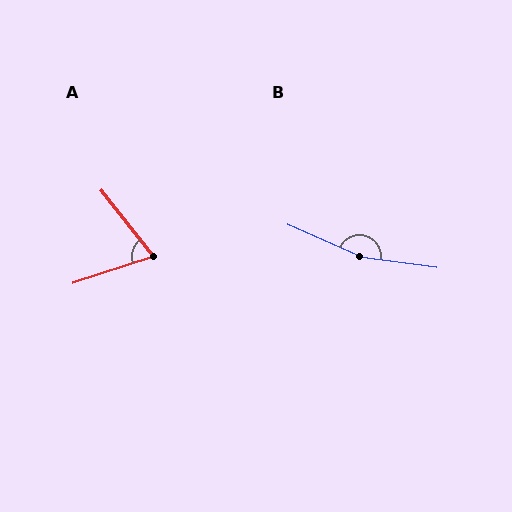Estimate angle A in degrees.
Approximately 70 degrees.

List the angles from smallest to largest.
A (70°), B (164°).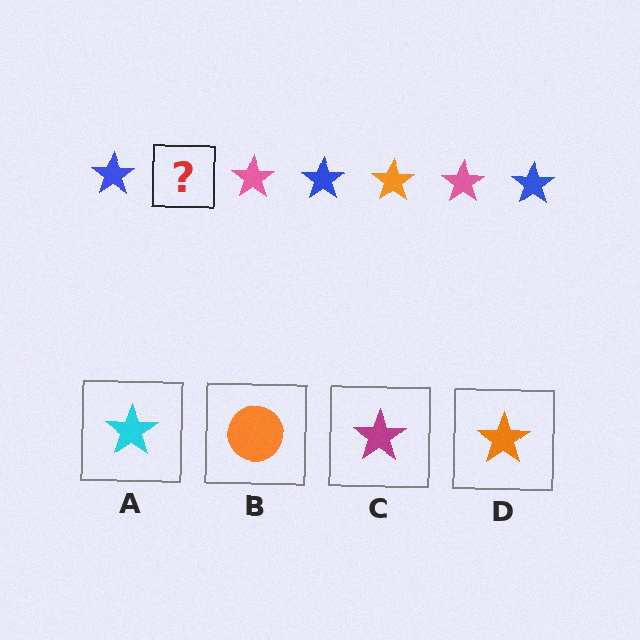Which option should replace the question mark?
Option D.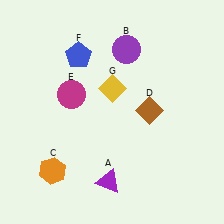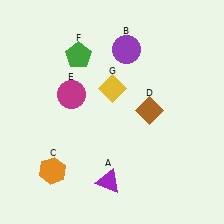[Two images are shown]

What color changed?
The pentagon (F) changed from blue in Image 1 to green in Image 2.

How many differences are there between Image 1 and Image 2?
There is 1 difference between the two images.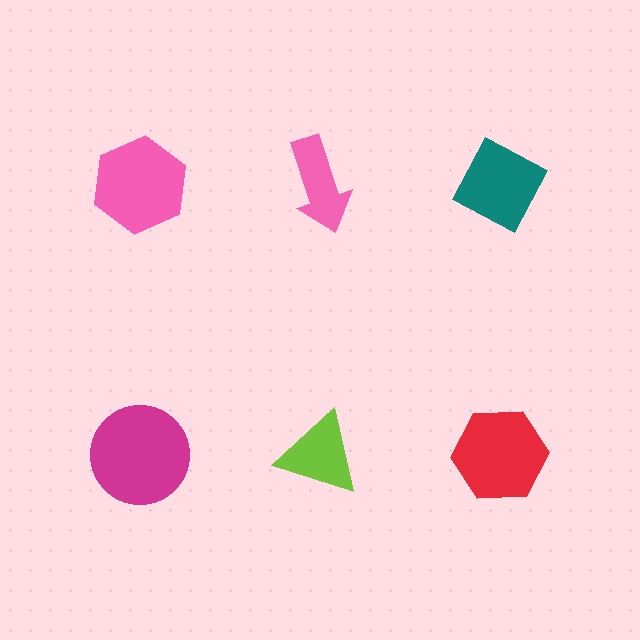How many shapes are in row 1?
3 shapes.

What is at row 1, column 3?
A teal diamond.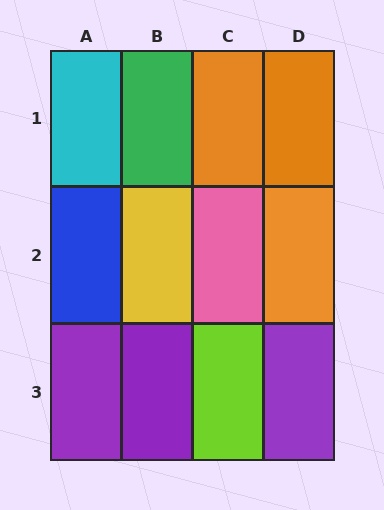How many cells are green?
1 cell is green.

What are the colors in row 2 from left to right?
Blue, yellow, pink, orange.